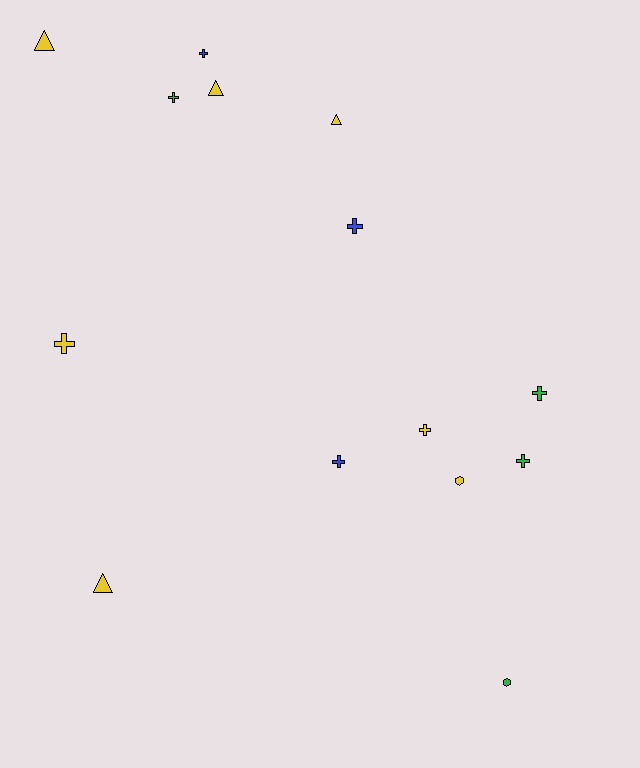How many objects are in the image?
There are 14 objects.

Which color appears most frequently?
Yellow, with 7 objects.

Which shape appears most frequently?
Cross, with 8 objects.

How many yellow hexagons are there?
There is 1 yellow hexagon.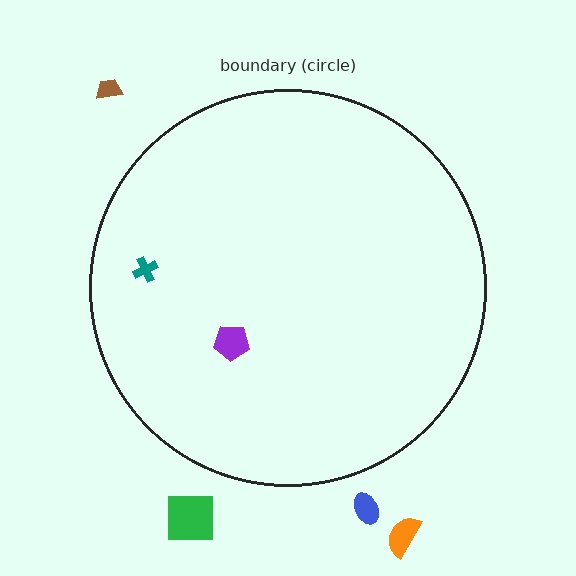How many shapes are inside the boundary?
2 inside, 4 outside.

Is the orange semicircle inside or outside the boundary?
Outside.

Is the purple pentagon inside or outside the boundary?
Inside.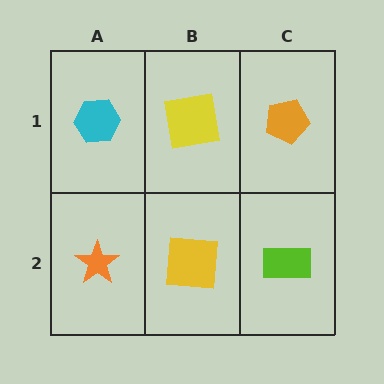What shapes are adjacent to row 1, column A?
An orange star (row 2, column A), a yellow square (row 1, column B).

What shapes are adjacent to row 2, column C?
An orange pentagon (row 1, column C), a yellow square (row 2, column B).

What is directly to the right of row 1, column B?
An orange pentagon.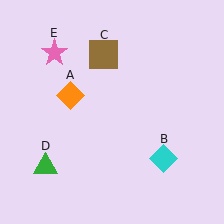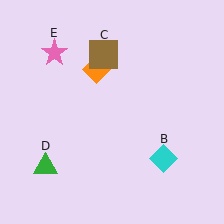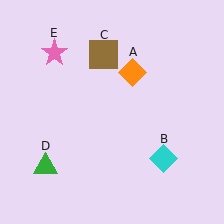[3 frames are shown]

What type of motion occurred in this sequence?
The orange diamond (object A) rotated clockwise around the center of the scene.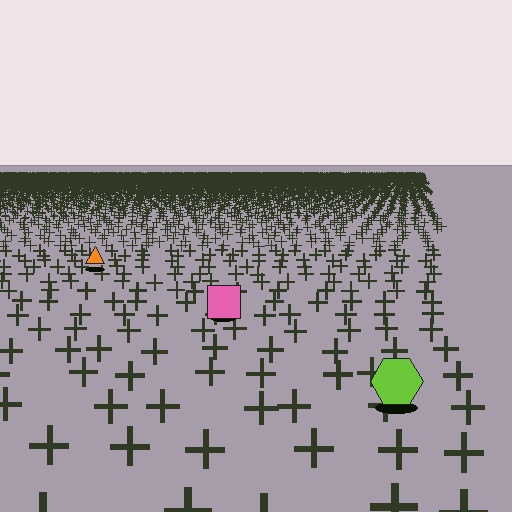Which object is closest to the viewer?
The lime hexagon is closest. The texture marks near it are larger and more spread out.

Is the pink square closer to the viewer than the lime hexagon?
No. The lime hexagon is closer — you can tell from the texture gradient: the ground texture is coarser near it.